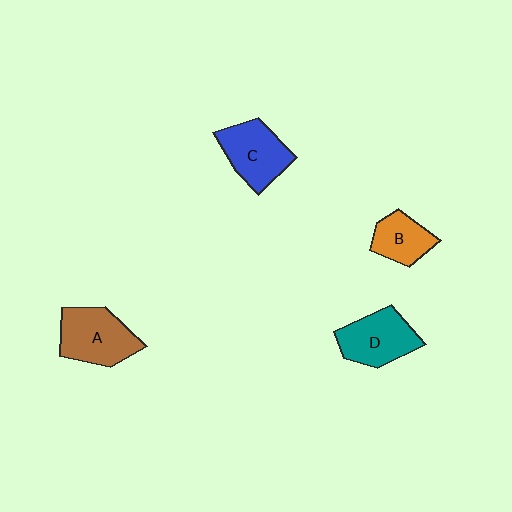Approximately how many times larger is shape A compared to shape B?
Approximately 1.6 times.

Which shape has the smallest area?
Shape B (orange).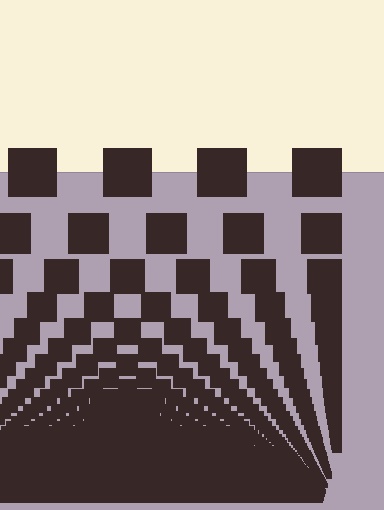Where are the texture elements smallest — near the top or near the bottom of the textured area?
Near the bottom.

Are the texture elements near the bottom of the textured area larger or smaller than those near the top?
Smaller. The gradient is inverted — elements near the bottom are smaller and denser.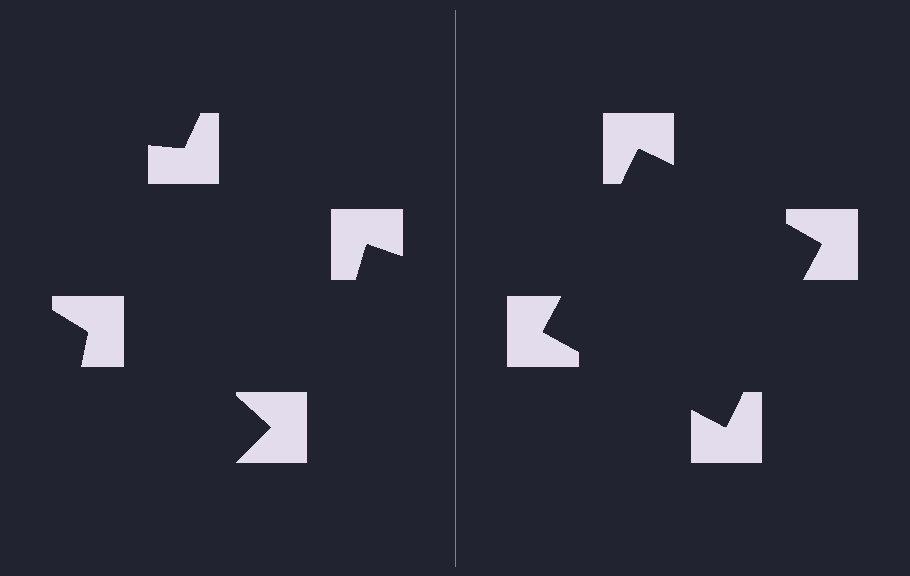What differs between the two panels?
The notched squares are positioned identically on both sides; only the wedge orientations differ. On the right they align to a square; on the left they are misaligned.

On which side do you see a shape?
An illusory square appears on the right side. On the left side the wedge cuts are rotated, so no coherent shape forms.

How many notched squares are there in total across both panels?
8 — 4 on each side.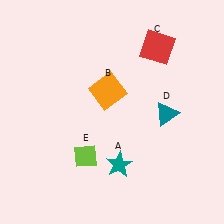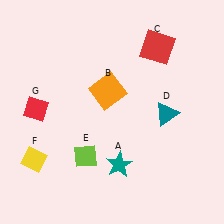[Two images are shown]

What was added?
A yellow diamond (F), a red diamond (G) were added in Image 2.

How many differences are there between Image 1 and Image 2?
There are 2 differences between the two images.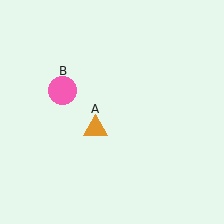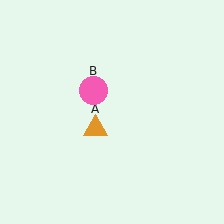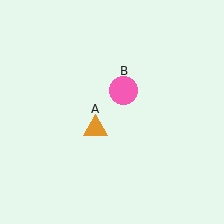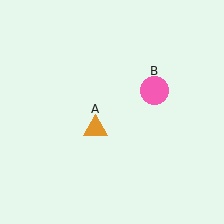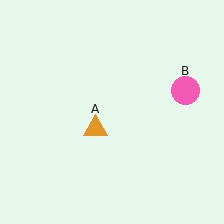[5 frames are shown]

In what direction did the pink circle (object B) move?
The pink circle (object B) moved right.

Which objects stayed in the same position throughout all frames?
Orange triangle (object A) remained stationary.